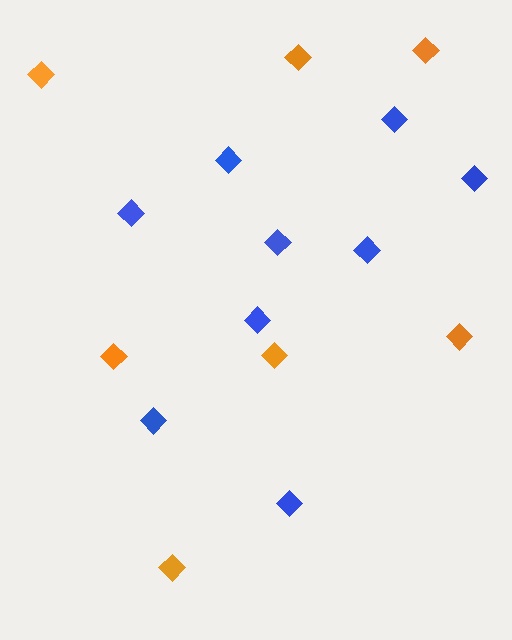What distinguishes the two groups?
There are 2 groups: one group of blue diamonds (9) and one group of orange diamonds (7).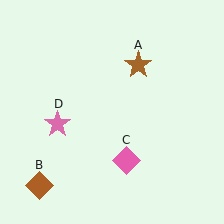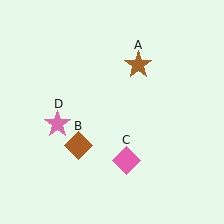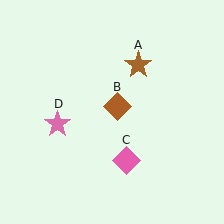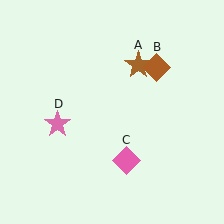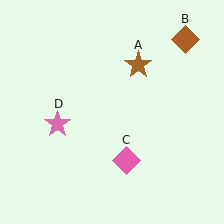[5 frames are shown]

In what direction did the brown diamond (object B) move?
The brown diamond (object B) moved up and to the right.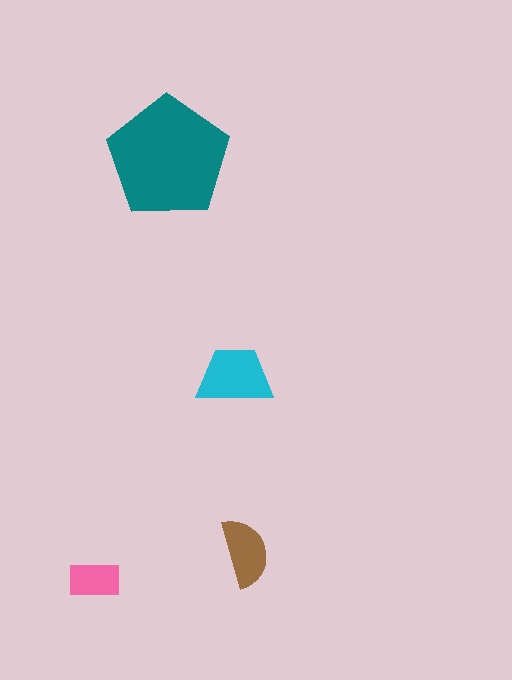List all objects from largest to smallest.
The teal pentagon, the cyan trapezoid, the brown semicircle, the pink rectangle.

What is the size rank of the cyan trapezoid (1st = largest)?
2nd.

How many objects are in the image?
There are 4 objects in the image.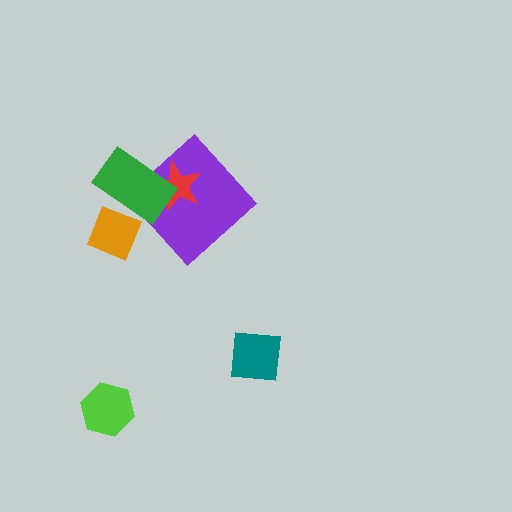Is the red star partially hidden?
Yes, it is partially covered by another shape.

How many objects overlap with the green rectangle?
3 objects overlap with the green rectangle.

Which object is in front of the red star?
The green rectangle is in front of the red star.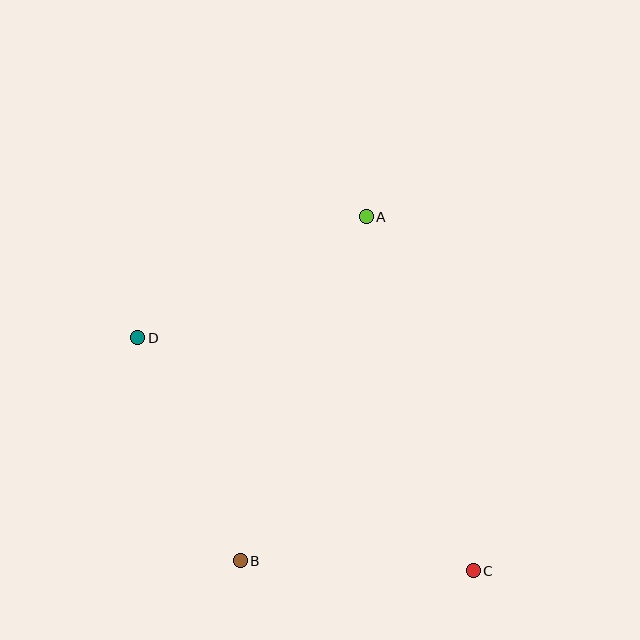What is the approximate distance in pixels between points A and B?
The distance between A and B is approximately 366 pixels.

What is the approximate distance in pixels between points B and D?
The distance between B and D is approximately 245 pixels.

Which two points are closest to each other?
Points B and C are closest to each other.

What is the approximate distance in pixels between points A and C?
The distance between A and C is approximately 370 pixels.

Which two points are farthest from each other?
Points C and D are farthest from each other.